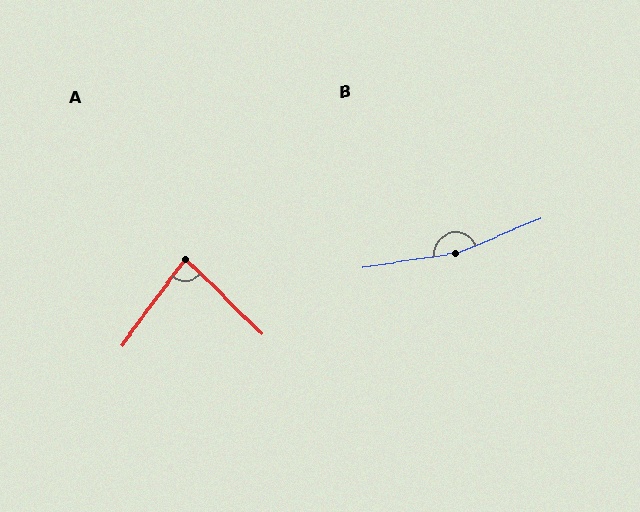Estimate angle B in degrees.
Approximately 166 degrees.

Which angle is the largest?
B, at approximately 166 degrees.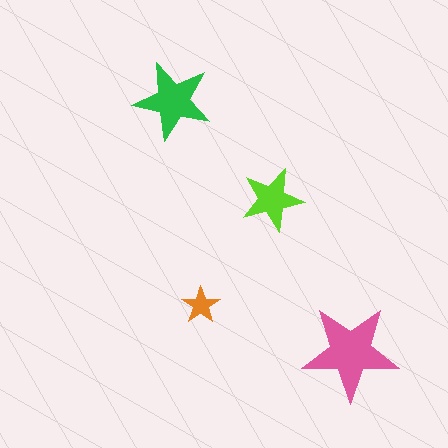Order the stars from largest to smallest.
the pink one, the green one, the lime one, the orange one.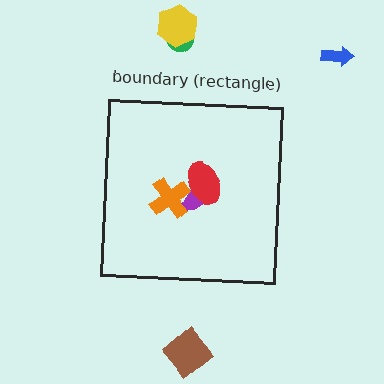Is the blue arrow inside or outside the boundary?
Outside.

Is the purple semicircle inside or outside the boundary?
Inside.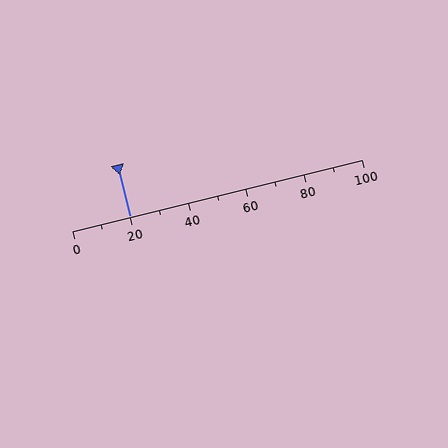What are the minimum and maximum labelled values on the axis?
The axis runs from 0 to 100.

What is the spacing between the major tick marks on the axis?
The major ticks are spaced 20 apart.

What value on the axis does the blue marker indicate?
The marker indicates approximately 20.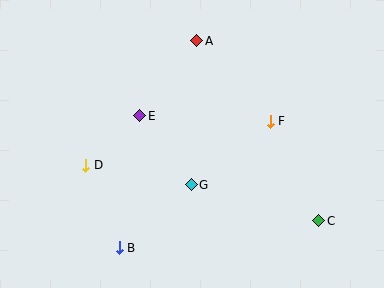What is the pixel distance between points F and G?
The distance between F and G is 101 pixels.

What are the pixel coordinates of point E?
Point E is at (140, 116).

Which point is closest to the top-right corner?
Point F is closest to the top-right corner.